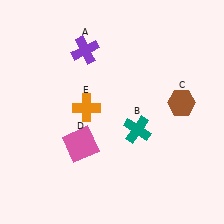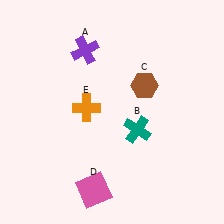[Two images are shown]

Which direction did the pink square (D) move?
The pink square (D) moved down.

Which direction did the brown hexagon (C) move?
The brown hexagon (C) moved left.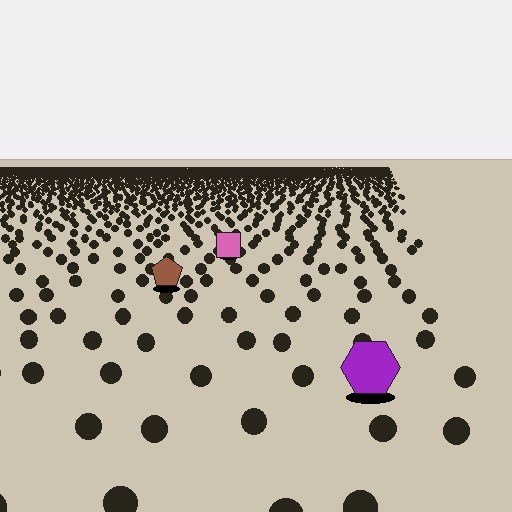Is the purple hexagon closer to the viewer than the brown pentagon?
Yes. The purple hexagon is closer — you can tell from the texture gradient: the ground texture is coarser near it.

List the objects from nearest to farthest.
From nearest to farthest: the purple hexagon, the brown pentagon, the pink square.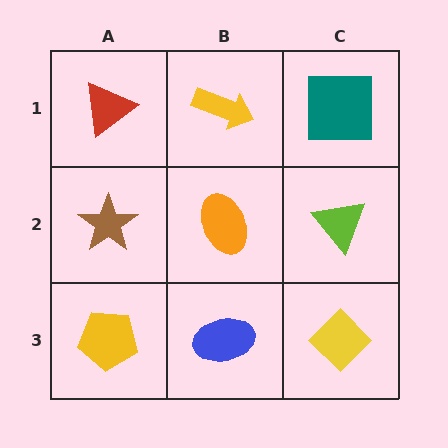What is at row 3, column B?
A blue ellipse.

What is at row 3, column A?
A yellow pentagon.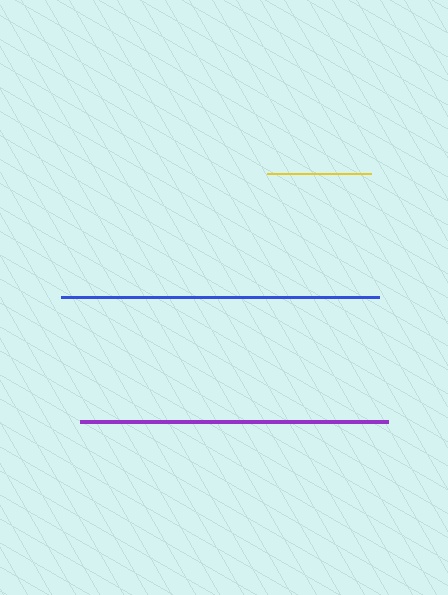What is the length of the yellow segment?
The yellow segment is approximately 103 pixels long.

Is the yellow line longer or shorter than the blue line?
The blue line is longer than the yellow line.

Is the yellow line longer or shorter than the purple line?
The purple line is longer than the yellow line.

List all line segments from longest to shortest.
From longest to shortest: blue, purple, yellow.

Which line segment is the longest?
The blue line is the longest at approximately 318 pixels.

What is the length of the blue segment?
The blue segment is approximately 318 pixels long.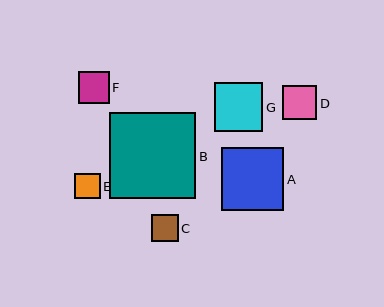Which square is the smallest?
Square E is the smallest with a size of approximately 25 pixels.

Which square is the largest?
Square B is the largest with a size of approximately 86 pixels.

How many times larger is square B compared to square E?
Square B is approximately 3.4 times the size of square E.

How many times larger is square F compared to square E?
Square F is approximately 1.2 times the size of square E.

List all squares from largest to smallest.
From largest to smallest: B, A, G, D, F, C, E.